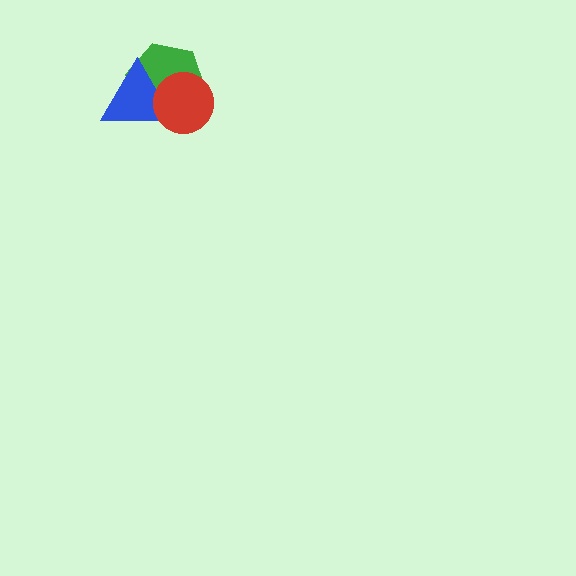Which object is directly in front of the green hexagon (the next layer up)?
The blue triangle is directly in front of the green hexagon.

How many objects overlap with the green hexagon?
2 objects overlap with the green hexagon.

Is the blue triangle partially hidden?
Yes, it is partially covered by another shape.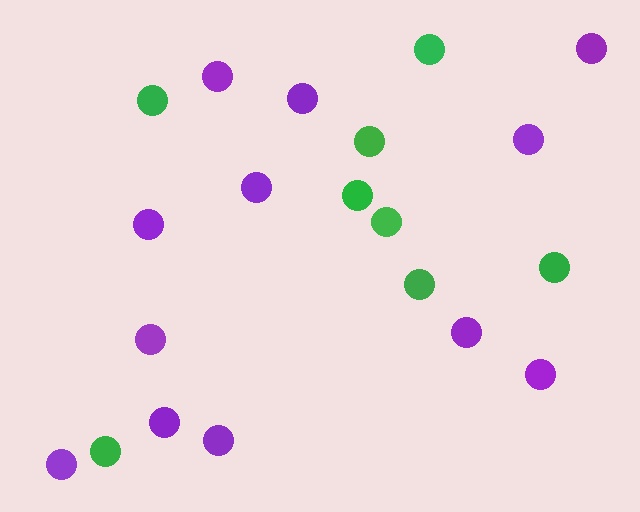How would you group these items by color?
There are 2 groups: one group of purple circles (12) and one group of green circles (8).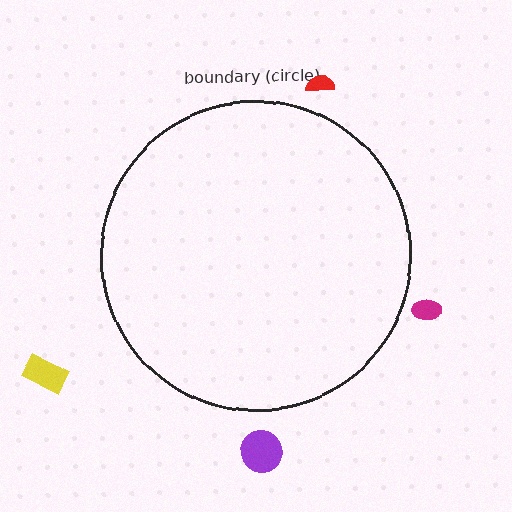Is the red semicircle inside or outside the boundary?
Outside.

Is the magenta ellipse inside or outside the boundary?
Outside.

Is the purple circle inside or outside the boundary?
Outside.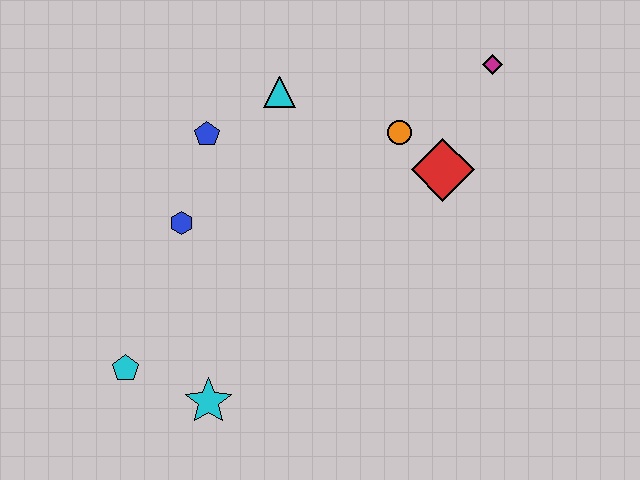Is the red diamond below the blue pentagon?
Yes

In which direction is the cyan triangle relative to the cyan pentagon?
The cyan triangle is above the cyan pentagon.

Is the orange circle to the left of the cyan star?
No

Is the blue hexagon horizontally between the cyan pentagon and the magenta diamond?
Yes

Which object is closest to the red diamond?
The orange circle is closest to the red diamond.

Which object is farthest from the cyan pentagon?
The magenta diamond is farthest from the cyan pentagon.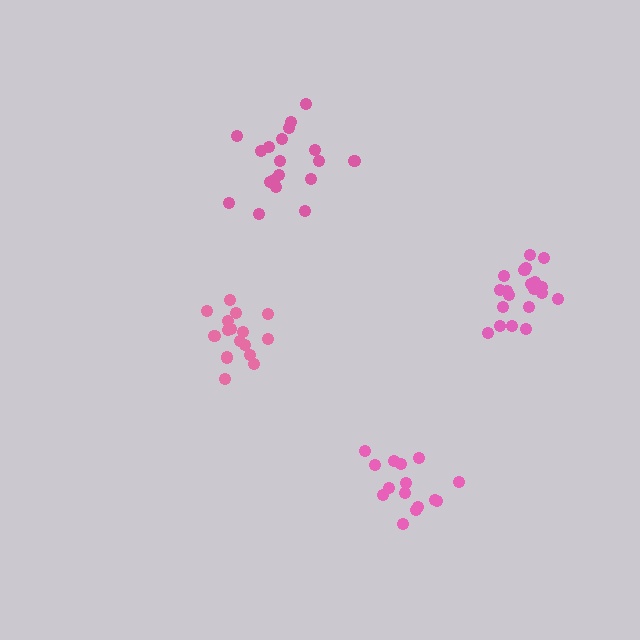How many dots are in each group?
Group 1: 20 dots, Group 2: 19 dots, Group 3: 16 dots, Group 4: 15 dots (70 total).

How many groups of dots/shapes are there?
There are 4 groups.